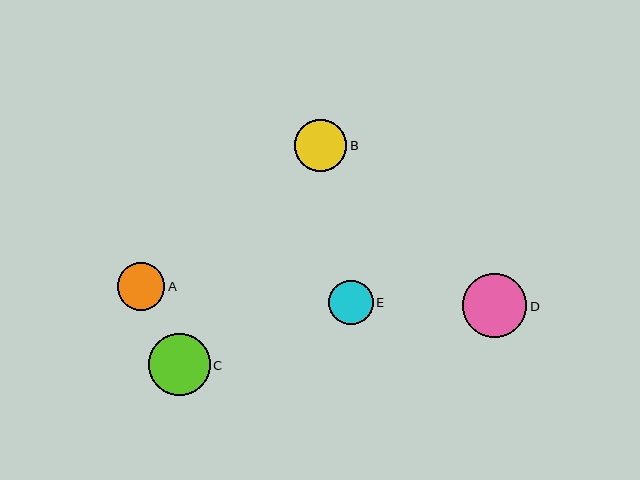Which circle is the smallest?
Circle E is the smallest with a size of approximately 44 pixels.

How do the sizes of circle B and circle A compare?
Circle B and circle A are approximately the same size.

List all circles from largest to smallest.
From largest to smallest: D, C, B, A, E.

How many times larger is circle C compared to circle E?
Circle C is approximately 1.4 times the size of circle E.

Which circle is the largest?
Circle D is the largest with a size of approximately 64 pixels.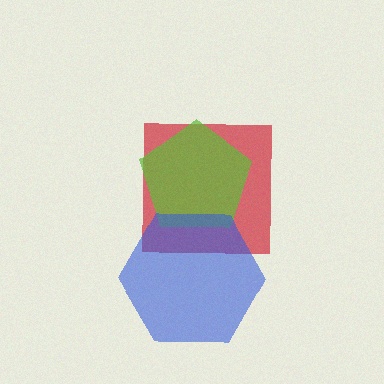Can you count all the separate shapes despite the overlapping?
Yes, there are 3 separate shapes.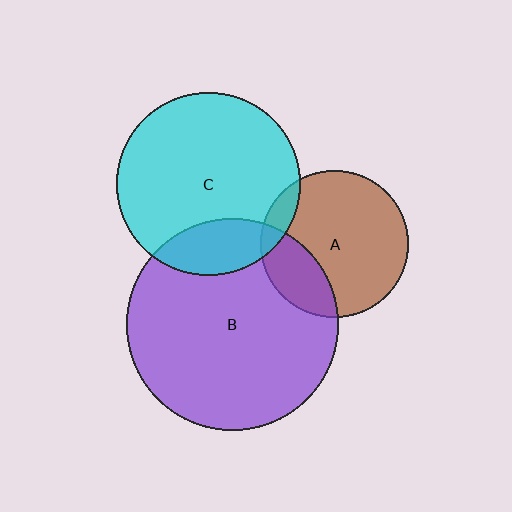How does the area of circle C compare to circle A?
Approximately 1.6 times.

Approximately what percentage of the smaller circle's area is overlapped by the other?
Approximately 10%.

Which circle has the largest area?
Circle B (purple).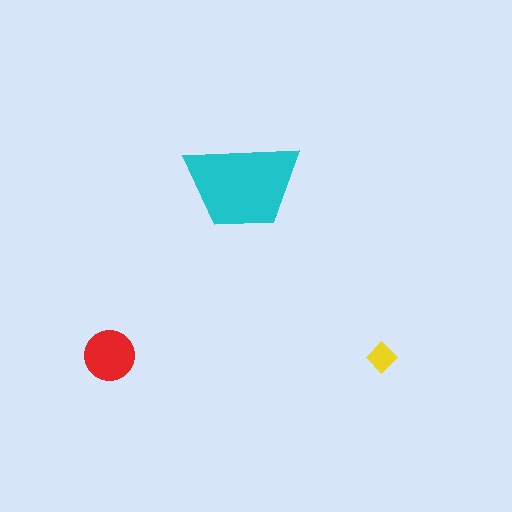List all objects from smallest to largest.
The yellow diamond, the red circle, the cyan trapezoid.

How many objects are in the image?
There are 3 objects in the image.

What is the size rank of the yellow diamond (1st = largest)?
3rd.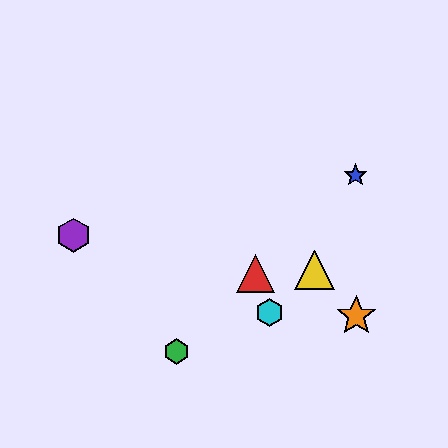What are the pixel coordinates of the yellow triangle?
The yellow triangle is at (315, 270).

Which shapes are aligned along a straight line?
The red triangle, the blue star, the green hexagon are aligned along a straight line.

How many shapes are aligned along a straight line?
3 shapes (the red triangle, the blue star, the green hexagon) are aligned along a straight line.